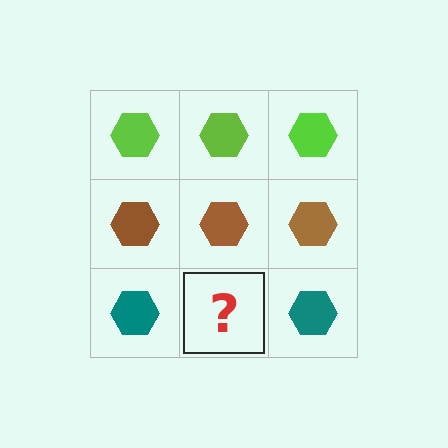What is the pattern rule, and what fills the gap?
The rule is that each row has a consistent color. The gap should be filled with a teal hexagon.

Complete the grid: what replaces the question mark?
The question mark should be replaced with a teal hexagon.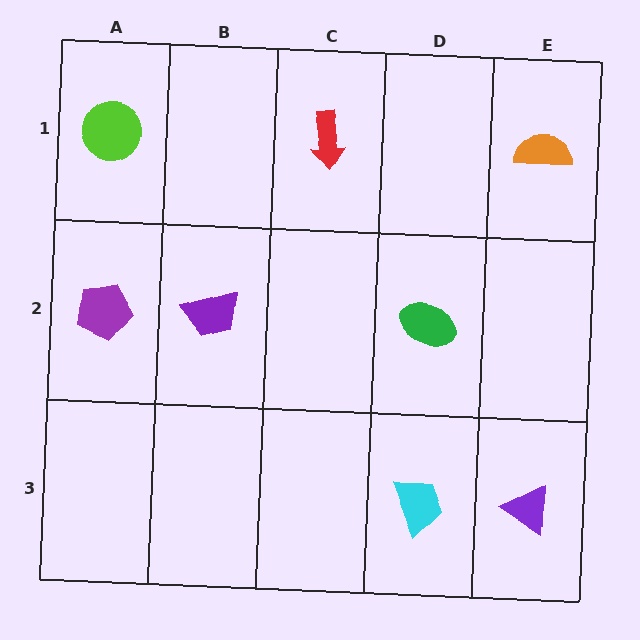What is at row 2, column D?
A green ellipse.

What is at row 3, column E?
A purple triangle.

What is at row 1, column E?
An orange semicircle.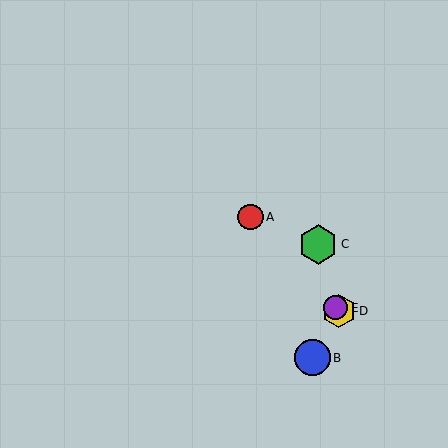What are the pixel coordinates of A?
Object A is at (250, 217).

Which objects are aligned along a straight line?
Objects A, D, E are aligned along a straight line.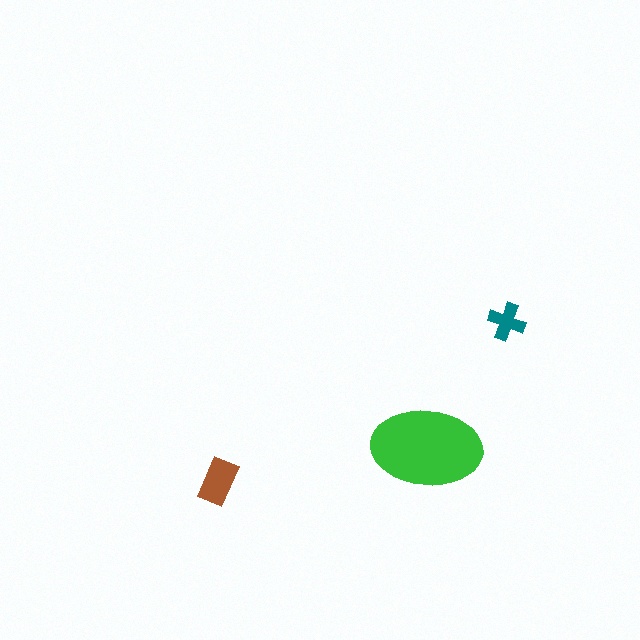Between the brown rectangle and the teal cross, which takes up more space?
The brown rectangle.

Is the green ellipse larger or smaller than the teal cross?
Larger.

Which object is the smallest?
The teal cross.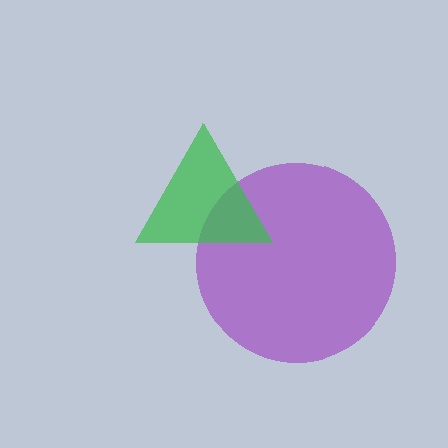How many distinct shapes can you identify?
There are 2 distinct shapes: a purple circle, a green triangle.